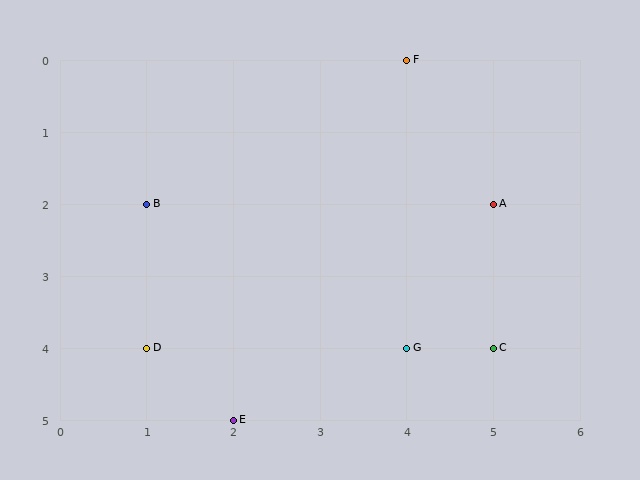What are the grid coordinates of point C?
Point C is at grid coordinates (5, 4).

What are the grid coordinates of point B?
Point B is at grid coordinates (1, 2).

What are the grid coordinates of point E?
Point E is at grid coordinates (2, 5).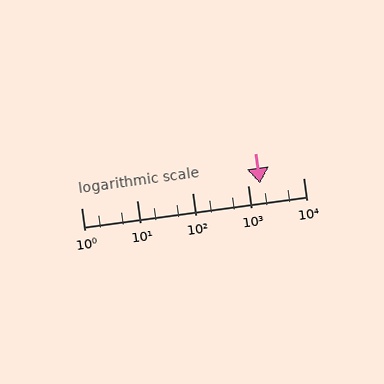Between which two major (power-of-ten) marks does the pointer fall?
The pointer is between 1000 and 10000.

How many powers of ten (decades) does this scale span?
The scale spans 4 decades, from 1 to 10000.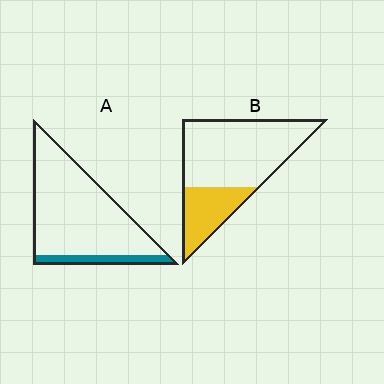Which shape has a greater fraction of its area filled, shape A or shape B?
Shape B.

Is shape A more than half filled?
No.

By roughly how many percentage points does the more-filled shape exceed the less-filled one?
By roughly 15 percentage points (B over A).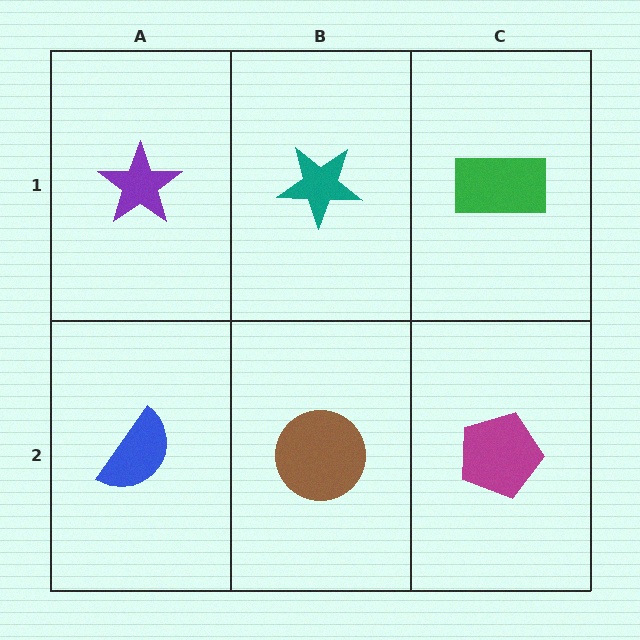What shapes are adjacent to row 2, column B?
A teal star (row 1, column B), a blue semicircle (row 2, column A), a magenta pentagon (row 2, column C).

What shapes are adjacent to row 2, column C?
A green rectangle (row 1, column C), a brown circle (row 2, column B).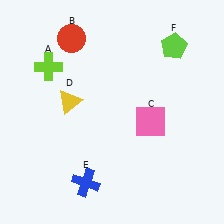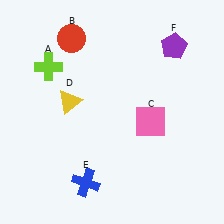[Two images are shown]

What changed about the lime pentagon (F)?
In Image 1, F is lime. In Image 2, it changed to purple.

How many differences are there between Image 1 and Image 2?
There is 1 difference between the two images.